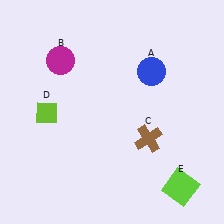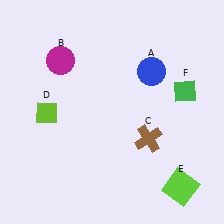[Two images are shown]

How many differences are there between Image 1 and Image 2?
There is 1 difference between the two images.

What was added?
A green diamond (F) was added in Image 2.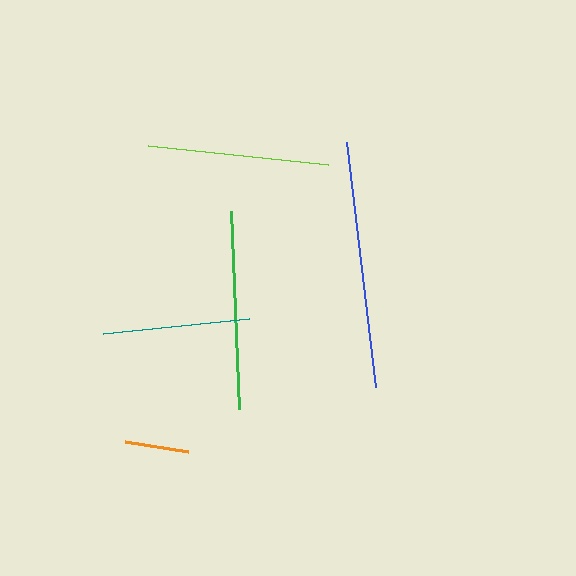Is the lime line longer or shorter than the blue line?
The blue line is longer than the lime line.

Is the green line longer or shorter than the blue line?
The blue line is longer than the green line.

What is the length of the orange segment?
The orange segment is approximately 64 pixels long.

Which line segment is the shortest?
The orange line is the shortest at approximately 64 pixels.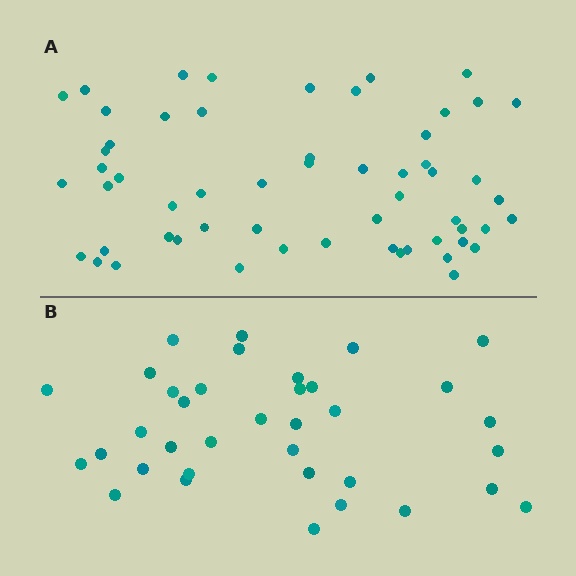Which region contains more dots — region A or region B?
Region A (the top region) has more dots.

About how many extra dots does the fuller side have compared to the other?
Region A has approximately 20 more dots than region B.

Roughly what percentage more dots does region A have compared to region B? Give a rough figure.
About 60% more.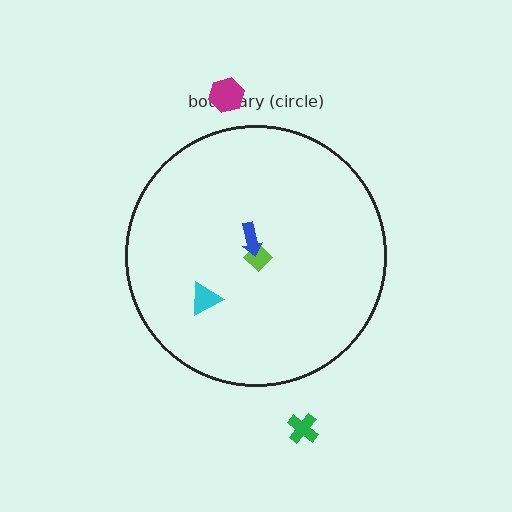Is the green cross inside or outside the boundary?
Outside.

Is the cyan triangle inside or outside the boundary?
Inside.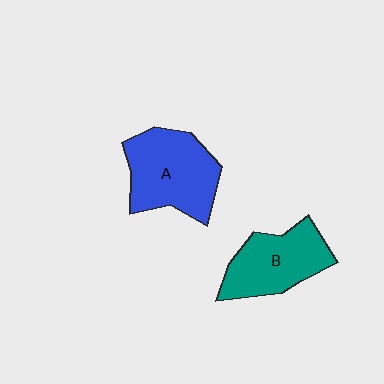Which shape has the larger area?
Shape A (blue).